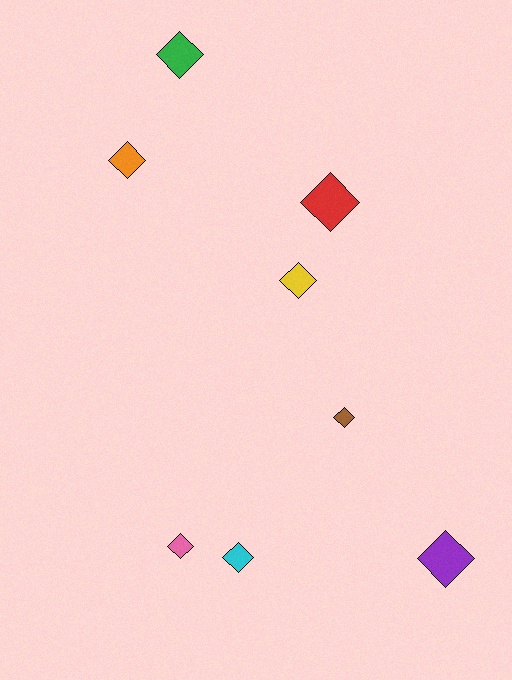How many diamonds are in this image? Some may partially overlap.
There are 8 diamonds.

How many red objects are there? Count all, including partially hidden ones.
There is 1 red object.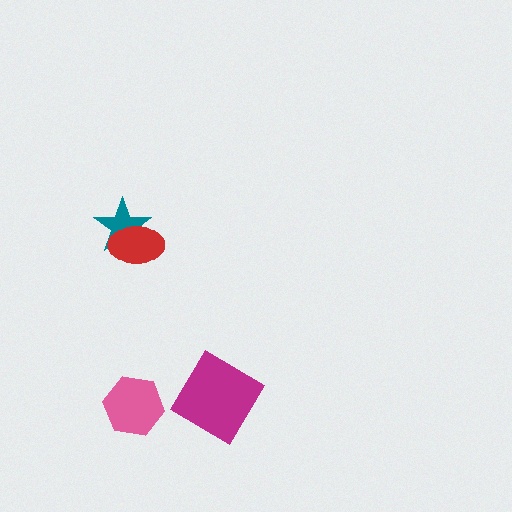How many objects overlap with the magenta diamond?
0 objects overlap with the magenta diamond.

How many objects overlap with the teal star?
1 object overlaps with the teal star.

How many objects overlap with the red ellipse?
1 object overlaps with the red ellipse.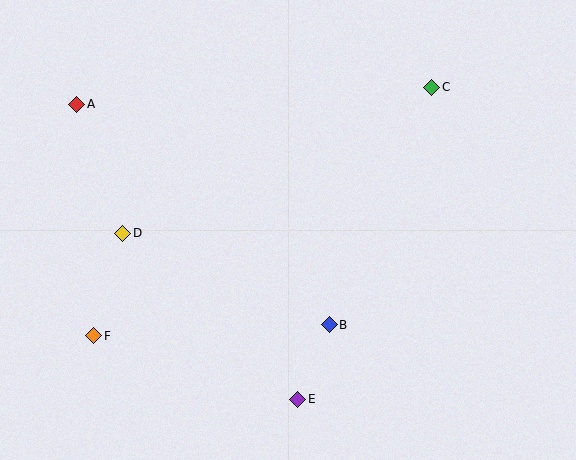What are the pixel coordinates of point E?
Point E is at (298, 399).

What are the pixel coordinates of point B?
Point B is at (329, 325).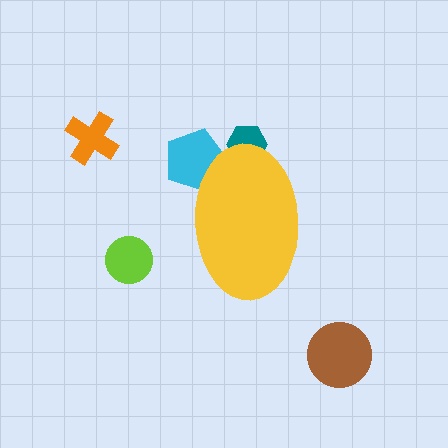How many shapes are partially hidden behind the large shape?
2 shapes are partially hidden.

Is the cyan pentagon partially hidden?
Yes, the cyan pentagon is partially hidden behind the yellow ellipse.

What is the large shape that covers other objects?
A yellow ellipse.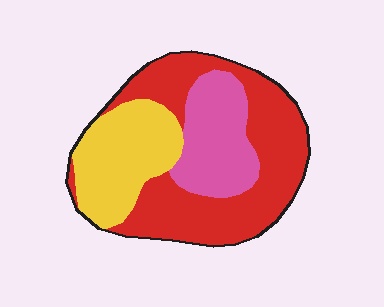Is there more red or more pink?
Red.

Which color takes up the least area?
Pink, at roughly 25%.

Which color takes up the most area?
Red, at roughly 50%.